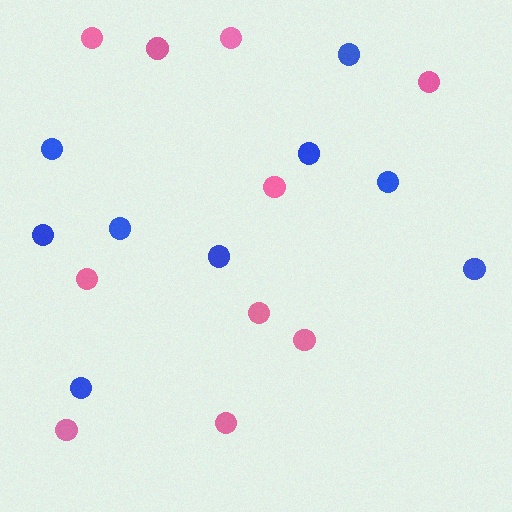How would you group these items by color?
There are 2 groups: one group of pink circles (10) and one group of blue circles (9).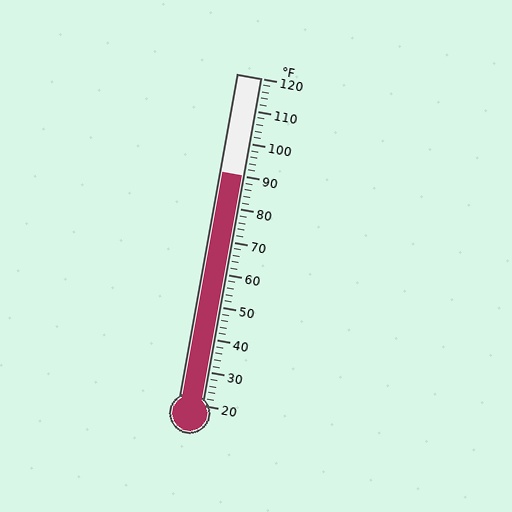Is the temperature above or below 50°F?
The temperature is above 50°F.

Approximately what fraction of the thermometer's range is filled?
The thermometer is filled to approximately 70% of its range.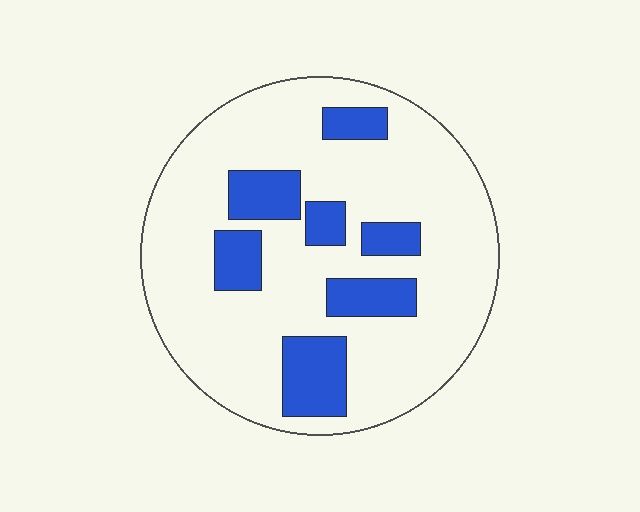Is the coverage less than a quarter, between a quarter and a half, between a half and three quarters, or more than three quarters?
Less than a quarter.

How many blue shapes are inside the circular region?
7.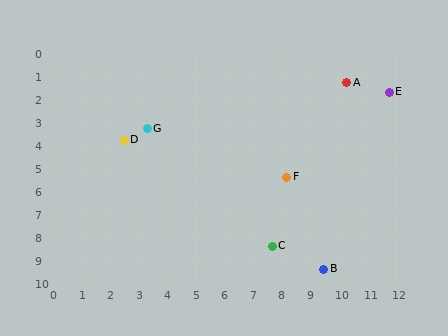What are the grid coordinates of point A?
Point A is at approximately (10.3, 1.3).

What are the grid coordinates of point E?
Point E is at approximately (11.8, 1.7).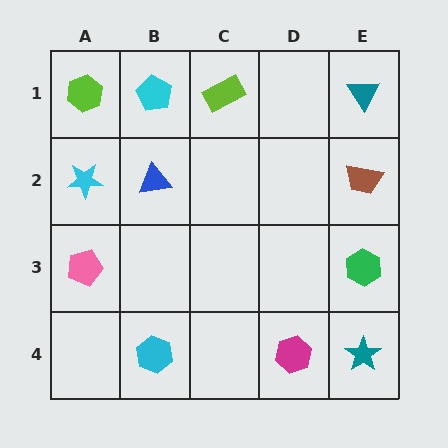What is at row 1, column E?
A teal triangle.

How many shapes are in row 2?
3 shapes.